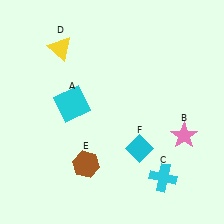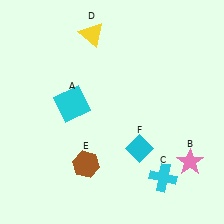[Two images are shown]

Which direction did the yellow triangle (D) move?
The yellow triangle (D) moved right.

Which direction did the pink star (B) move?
The pink star (B) moved down.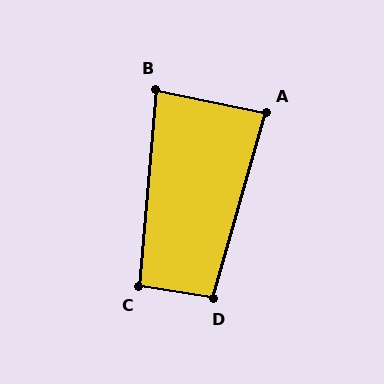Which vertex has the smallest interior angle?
B, at approximately 83 degrees.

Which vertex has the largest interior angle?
D, at approximately 97 degrees.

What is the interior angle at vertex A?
Approximately 86 degrees (approximately right).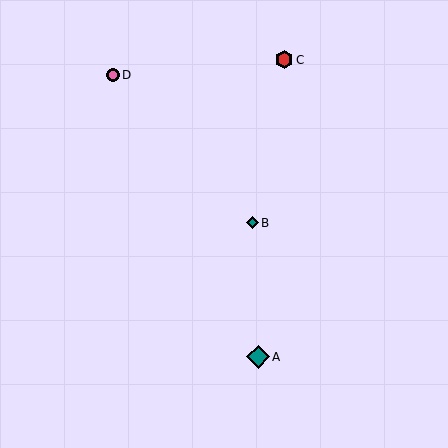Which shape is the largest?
The teal diamond (labeled A) is the largest.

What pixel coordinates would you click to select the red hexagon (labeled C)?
Click at (284, 60) to select the red hexagon C.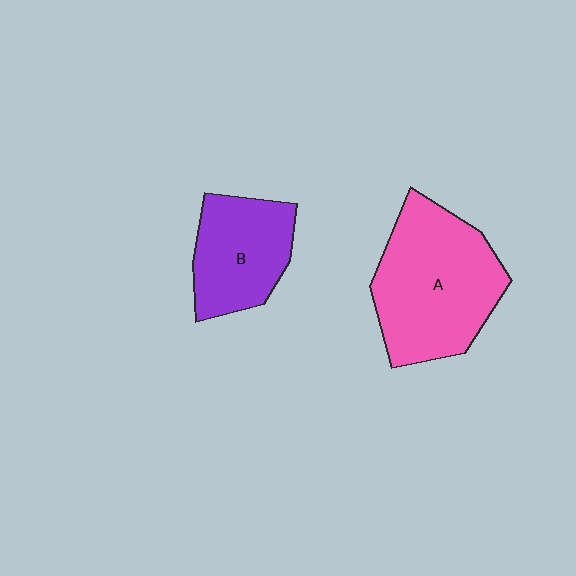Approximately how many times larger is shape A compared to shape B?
Approximately 1.6 times.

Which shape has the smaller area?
Shape B (purple).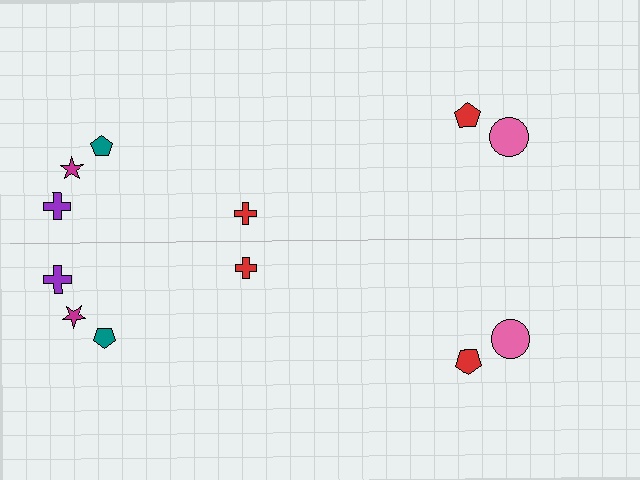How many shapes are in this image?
There are 12 shapes in this image.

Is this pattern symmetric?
Yes, this pattern has bilateral (reflection) symmetry.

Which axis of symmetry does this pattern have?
The pattern has a horizontal axis of symmetry running through the center of the image.